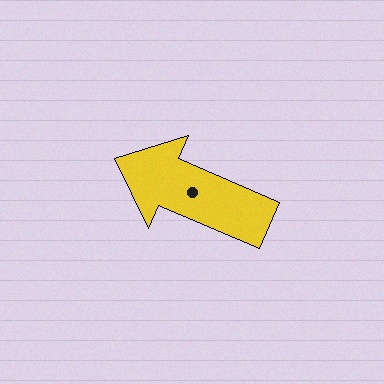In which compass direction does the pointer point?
Northwest.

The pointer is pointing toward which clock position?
Roughly 10 o'clock.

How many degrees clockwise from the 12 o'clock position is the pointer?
Approximately 293 degrees.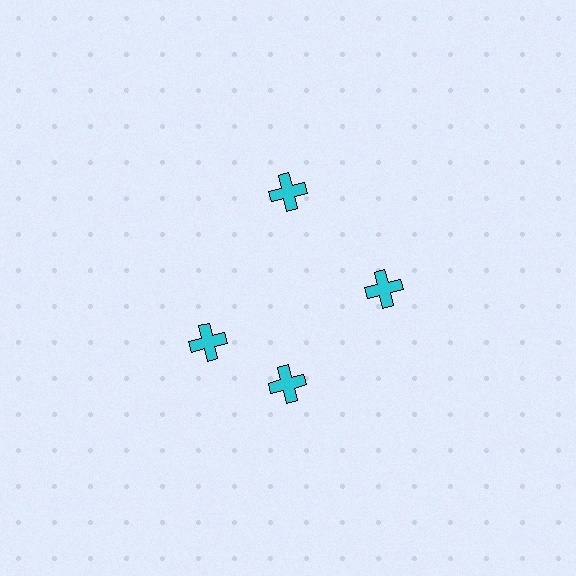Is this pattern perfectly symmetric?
No. The 4 cyan crosses are arranged in a ring, but one element near the 9 o'clock position is rotated out of alignment along the ring, breaking the 4-fold rotational symmetry.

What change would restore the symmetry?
The symmetry would be restored by rotating it back into even spacing with its neighbors so that all 4 crosses sit at equal angles and equal distance from the center.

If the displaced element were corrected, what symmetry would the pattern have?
It would have 4-fold rotational symmetry — the pattern would map onto itself every 90 degrees.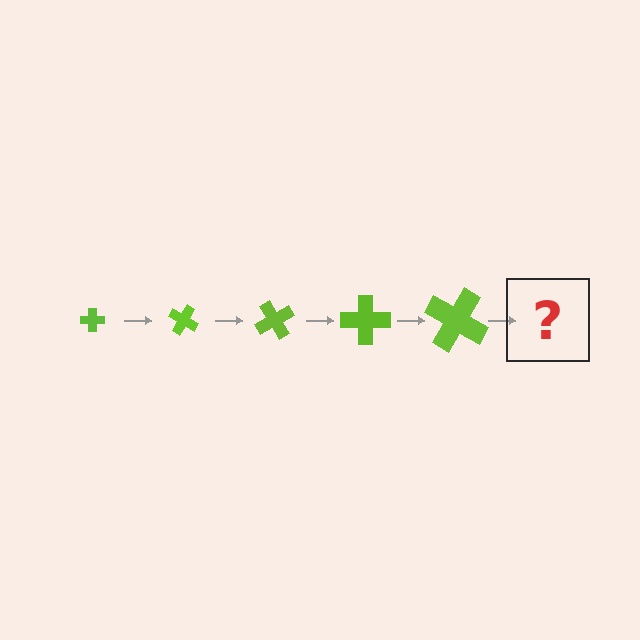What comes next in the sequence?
The next element should be a cross, larger than the previous one and rotated 150 degrees from the start.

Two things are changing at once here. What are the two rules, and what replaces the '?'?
The two rules are that the cross grows larger each step and it rotates 30 degrees each step. The '?' should be a cross, larger than the previous one and rotated 150 degrees from the start.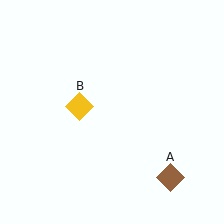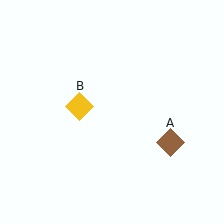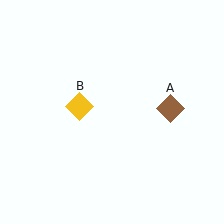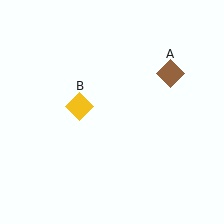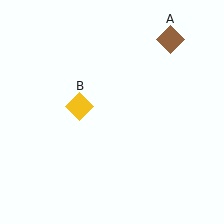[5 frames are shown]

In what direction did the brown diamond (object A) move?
The brown diamond (object A) moved up.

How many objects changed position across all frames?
1 object changed position: brown diamond (object A).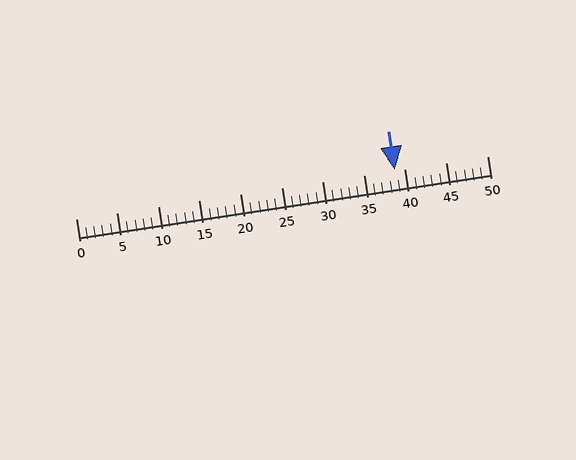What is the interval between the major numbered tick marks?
The major tick marks are spaced 5 units apart.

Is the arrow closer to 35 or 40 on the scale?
The arrow is closer to 40.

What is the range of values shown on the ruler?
The ruler shows values from 0 to 50.